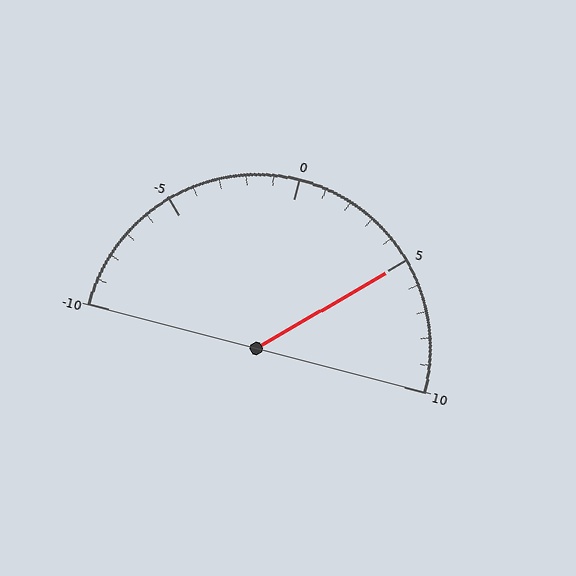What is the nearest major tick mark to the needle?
The nearest major tick mark is 5.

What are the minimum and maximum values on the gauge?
The gauge ranges from -10 to 10.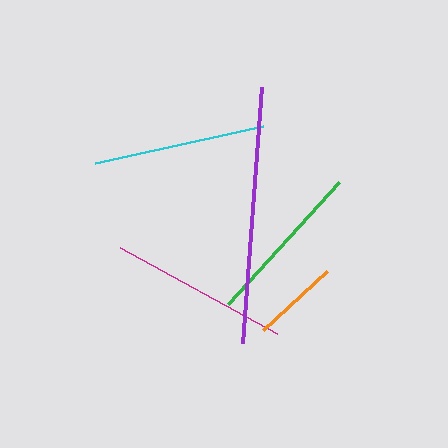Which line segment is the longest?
The purple line is the longest at approximately 257 pixels.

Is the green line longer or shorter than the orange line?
The green line is longer than the orange line.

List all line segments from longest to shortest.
From longest to shortest: purple, magenta, cyan, green, orange.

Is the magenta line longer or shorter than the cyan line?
The magenta line is longer than the cyan line.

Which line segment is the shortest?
The orange line is the shortest at approximately 87 pixels.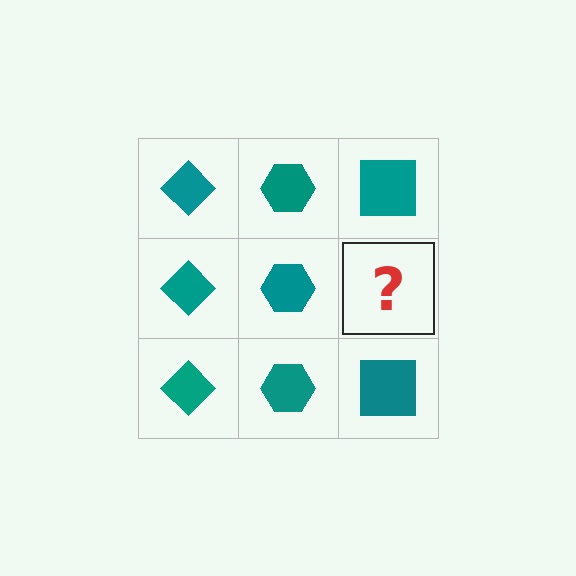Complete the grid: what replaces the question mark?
The question mark should be replaced with a teal square.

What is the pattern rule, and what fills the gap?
The rule is that each column has a consistent shape. The gap should be filled with a teal square.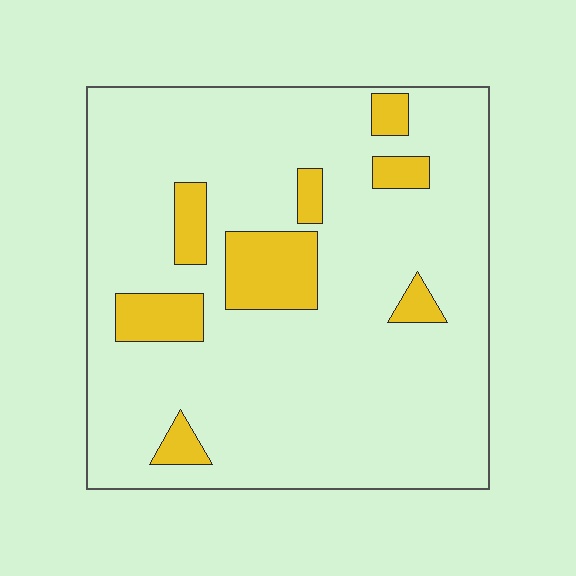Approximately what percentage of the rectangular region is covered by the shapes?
Approximately 15%.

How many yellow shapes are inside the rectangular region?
8.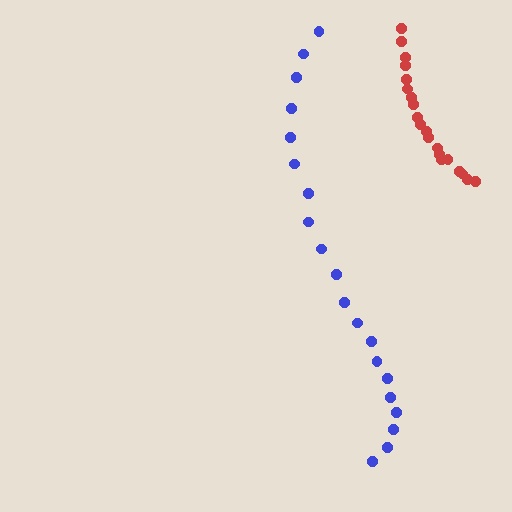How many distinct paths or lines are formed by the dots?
There are 2 distinct paths.